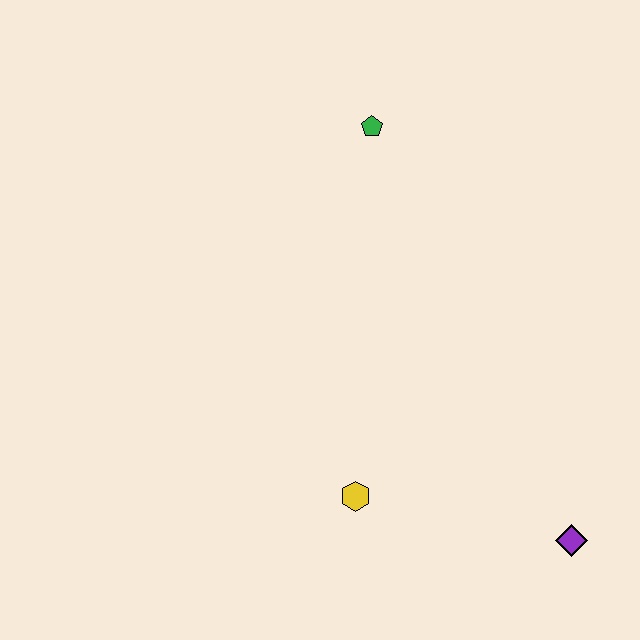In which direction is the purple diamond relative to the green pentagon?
The purple diamond is below the green pentagon.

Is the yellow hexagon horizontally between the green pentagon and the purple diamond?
No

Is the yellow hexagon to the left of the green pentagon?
Yes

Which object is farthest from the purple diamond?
The green pentagon is farthest from the purple diamond.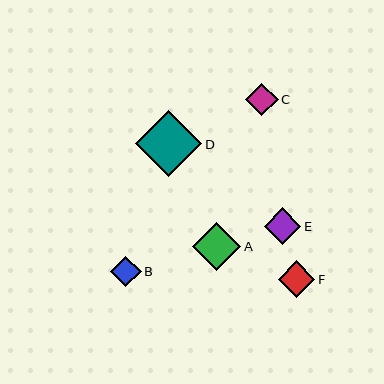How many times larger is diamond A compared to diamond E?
Diamond A is approximately 1.3 times the size of diamond E.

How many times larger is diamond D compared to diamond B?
Diamond D is approximately 2.2 times the size of diamond B.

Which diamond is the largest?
Diamond D is the largest with a size of approximately 66 pixels.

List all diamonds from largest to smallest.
From largest to smallest: D, A, E, F, C, B.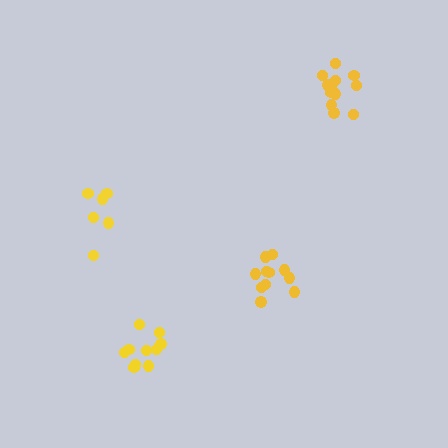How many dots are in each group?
Group 1: 10 dots, Group 2: 11 dots, Group 3: 6 dots, Group 4: 12 dots (39 total).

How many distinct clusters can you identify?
There are 4 distinct clusters.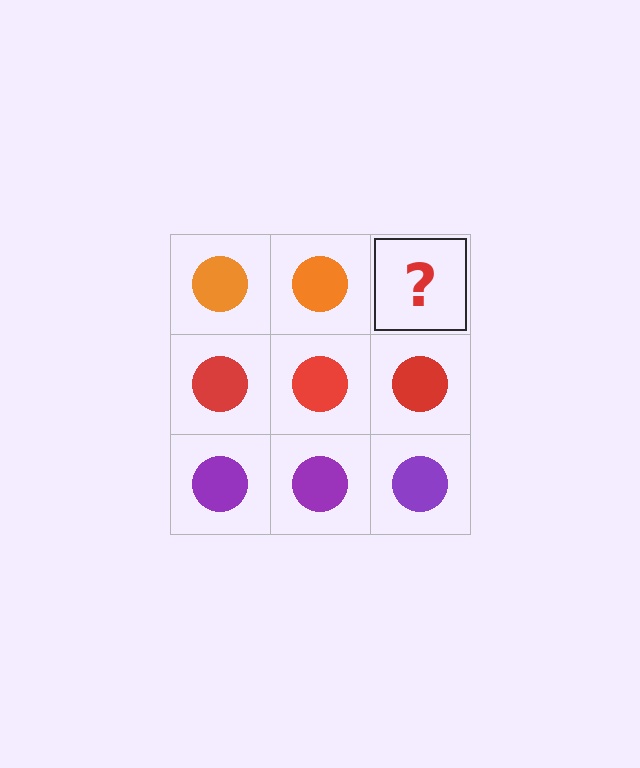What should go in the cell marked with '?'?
The missing cell should contain an orange circle.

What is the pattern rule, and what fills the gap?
The rule is that each row has a consistent color. The gap should be filled with an orange circle.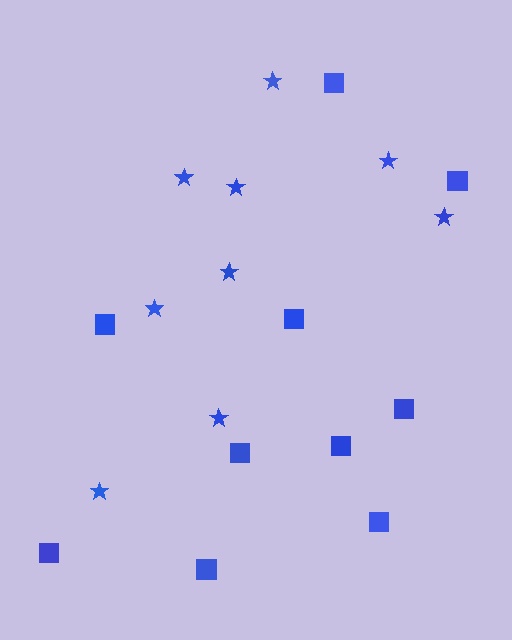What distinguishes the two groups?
There are 2 groups: one group of squares (10) and one group of stars (9).